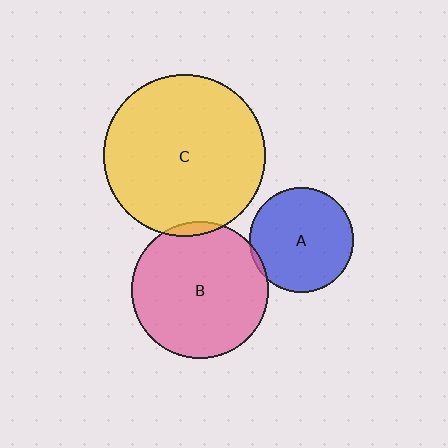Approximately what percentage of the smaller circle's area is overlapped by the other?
Approximately 5%.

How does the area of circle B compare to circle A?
Approximately 1.7 times.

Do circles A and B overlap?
Yes.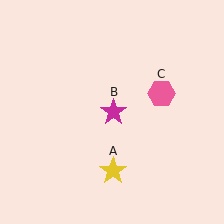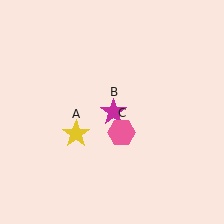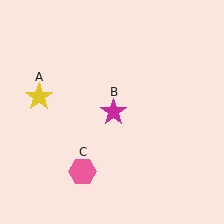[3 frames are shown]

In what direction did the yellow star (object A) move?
The yellow star (object A) moved up and to the left.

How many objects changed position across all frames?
2 objects changed position: yellow star (object A), pink hexagon (object C).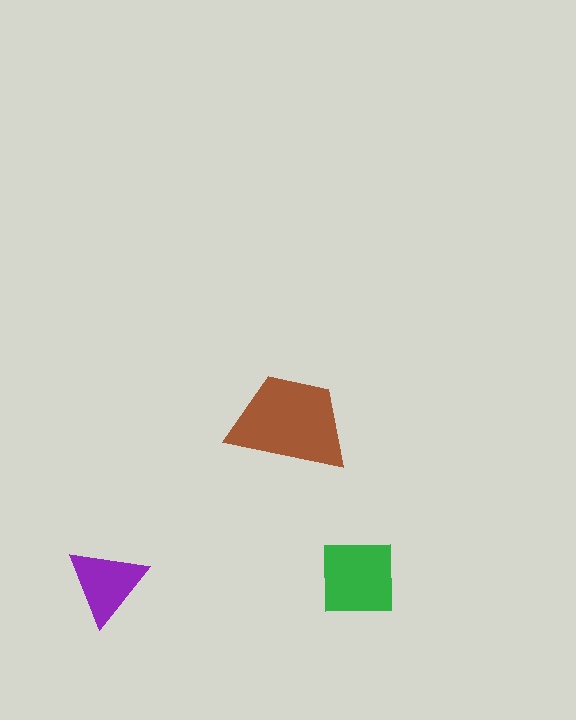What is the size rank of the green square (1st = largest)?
2nd.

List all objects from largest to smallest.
The brown trapezoid, the green square, the purple triangle.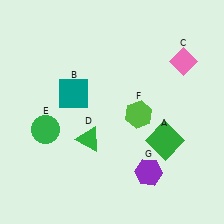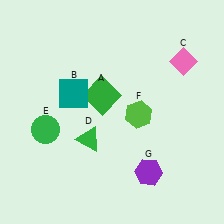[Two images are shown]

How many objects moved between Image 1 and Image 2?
1 object moved between the two images.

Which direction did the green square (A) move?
The green square (A) moved left.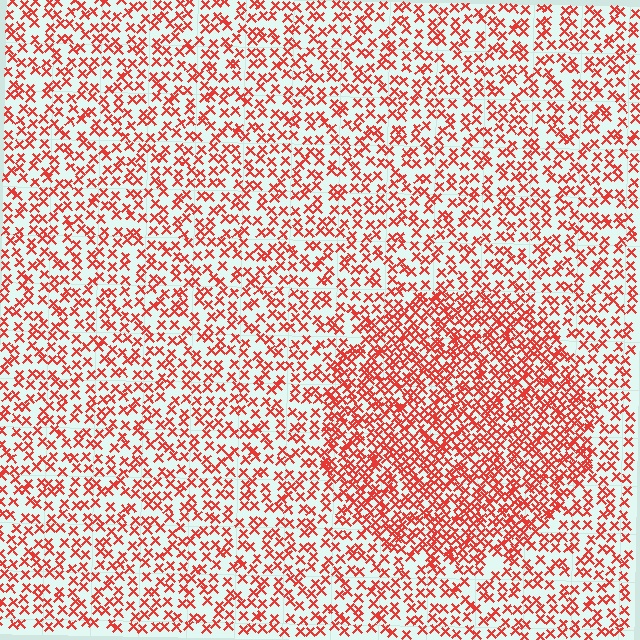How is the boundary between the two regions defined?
The boundary is defined by a change in element density (approximately 1.9x ratio). All elements are the same color, size, and shape.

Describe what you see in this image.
The image contains small red elements arranged at two different densities. A circle-shaped region is visible where the elements are more densely packed than the surrounding area.